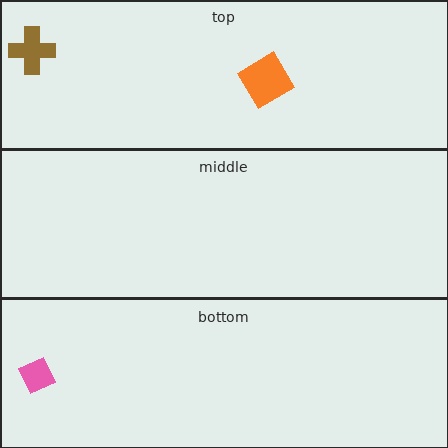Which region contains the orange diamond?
The top region.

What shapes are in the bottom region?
The pink diamond.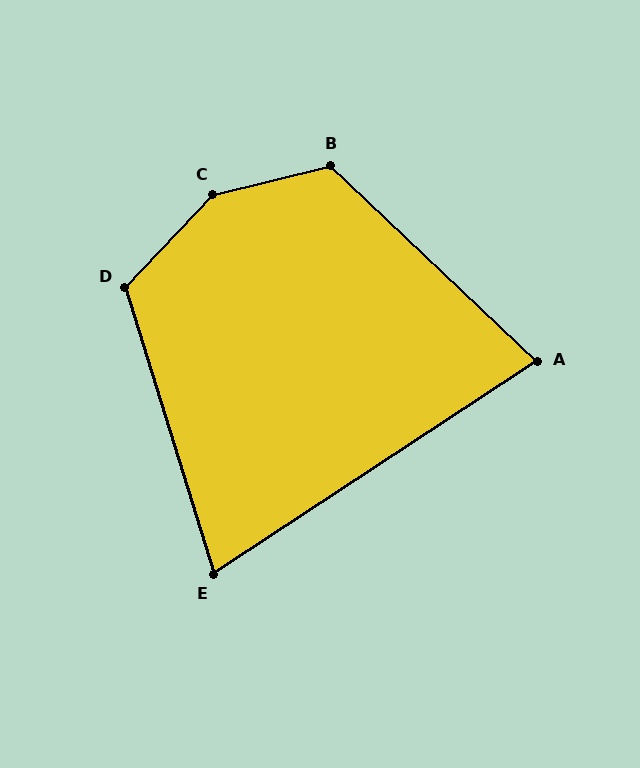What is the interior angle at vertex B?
Approximately 123 degrees (obtuse).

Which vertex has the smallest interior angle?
E, at approximately 74 degrees.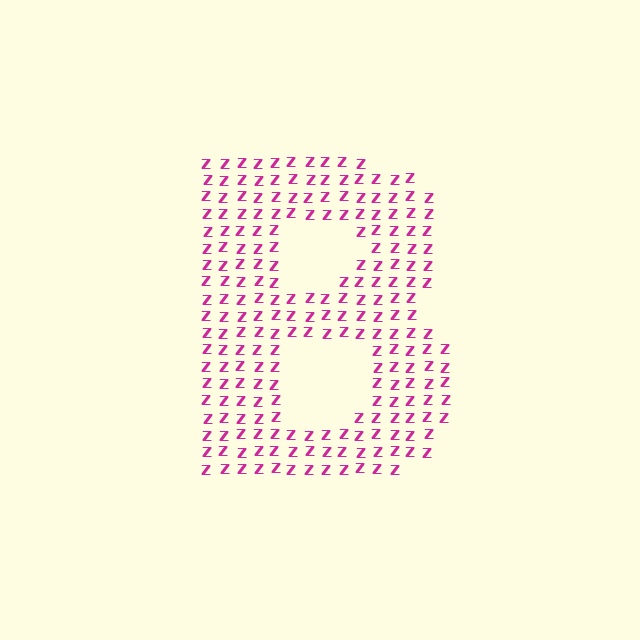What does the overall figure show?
The overall figure shows the letter B.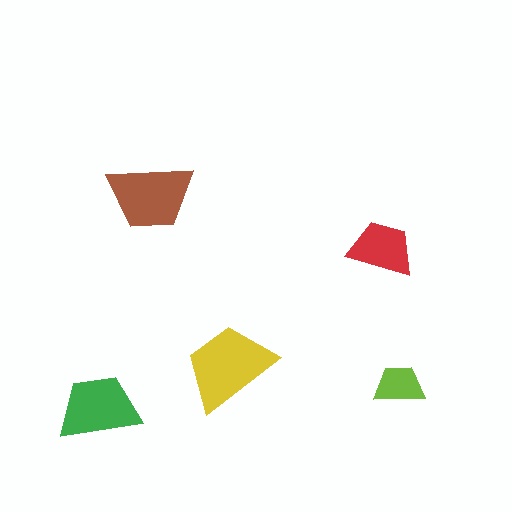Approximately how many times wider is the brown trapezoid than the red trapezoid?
About 1.5 times wider.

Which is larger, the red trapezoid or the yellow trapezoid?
The yellow one.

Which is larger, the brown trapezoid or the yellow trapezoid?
The yellow one.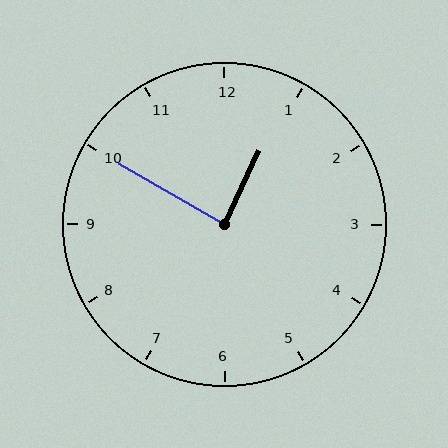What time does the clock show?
12:50.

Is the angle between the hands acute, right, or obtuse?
It is right.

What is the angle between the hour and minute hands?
Approximately 85 degrees.